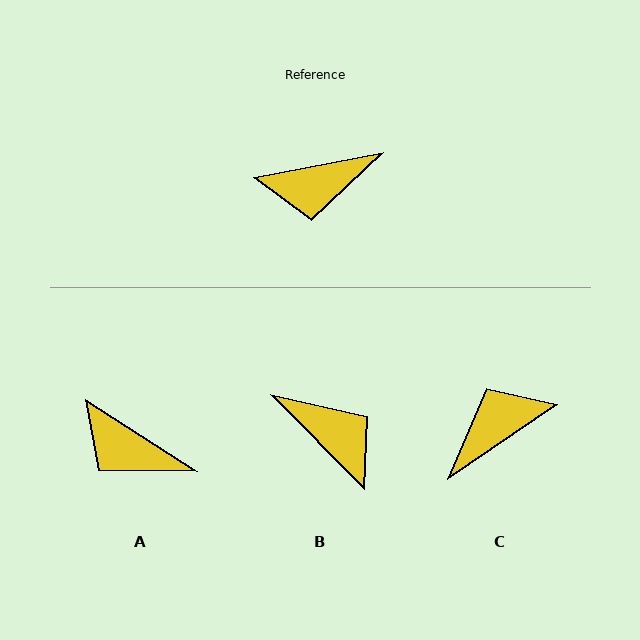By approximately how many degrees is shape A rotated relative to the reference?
Approximately 44 degrees clockwise.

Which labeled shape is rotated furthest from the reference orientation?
C, about 157 degrees away.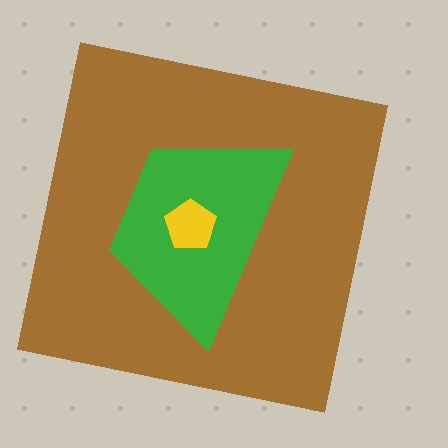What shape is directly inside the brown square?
The green trapezoid.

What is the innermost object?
The yellow pentagon.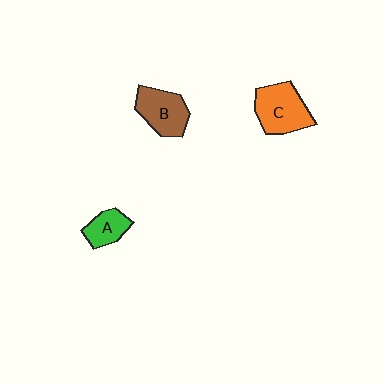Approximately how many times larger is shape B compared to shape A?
Approximately 1.6 times.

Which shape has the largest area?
Shape C (orange).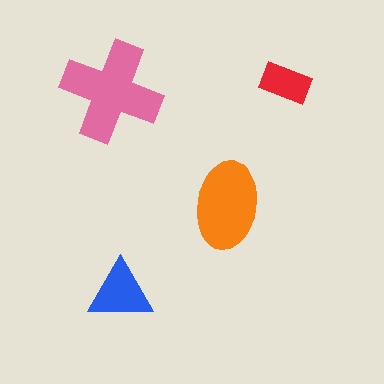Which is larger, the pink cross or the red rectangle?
The pink cross.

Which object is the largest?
The pink cross.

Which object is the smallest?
The red rectangle.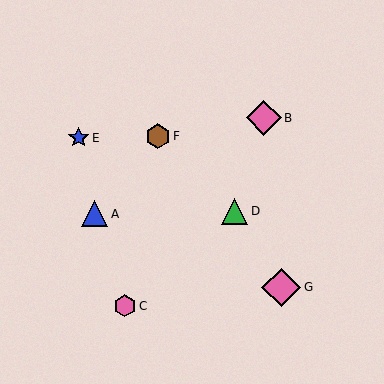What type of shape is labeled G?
Shape G is a pink diamond.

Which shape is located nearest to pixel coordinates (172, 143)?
The brown hexagon (labeled F) at (158, 136) is nearest to that location.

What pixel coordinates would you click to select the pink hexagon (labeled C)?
Click at (125, 306) to select the pink hexagon C.